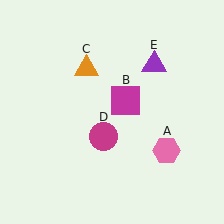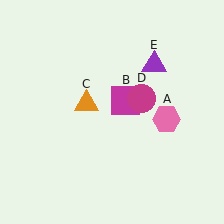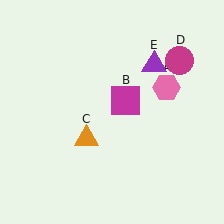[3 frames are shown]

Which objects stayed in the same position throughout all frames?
Magenta square (object B) and purple triangle (object E) remained stationary.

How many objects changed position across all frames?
3 objects changed position: pink hexagon (object A), orange triangle (object C), magenta circle (object D).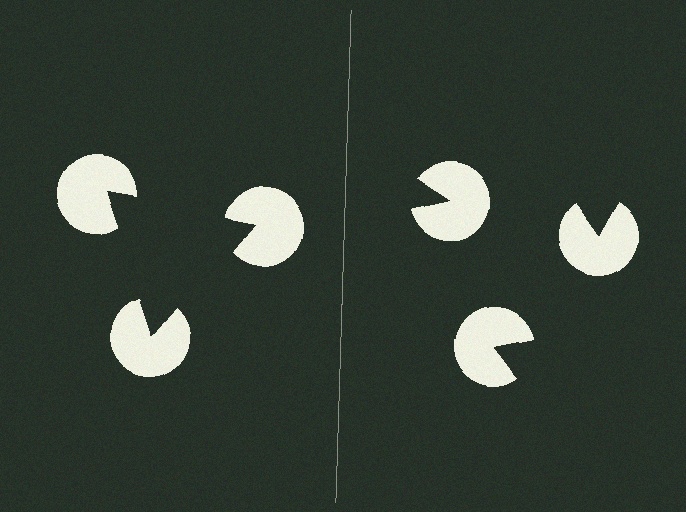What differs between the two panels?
The pac-man discs are positioned identically on both sides; only the wedge orientations differ. On the left they align to a triangle; on the right they are misaligned.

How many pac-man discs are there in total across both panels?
6 — 3 on each side.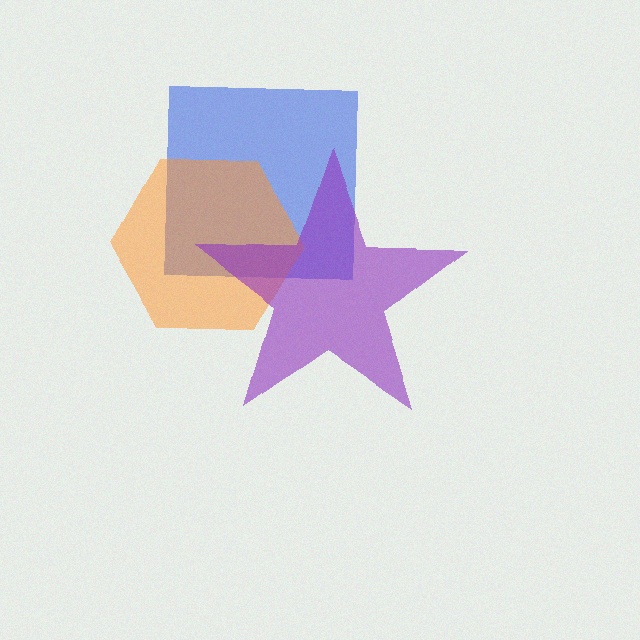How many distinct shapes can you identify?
There are 3 distinct shapes: a blue square, an orange hexagon, a purple star.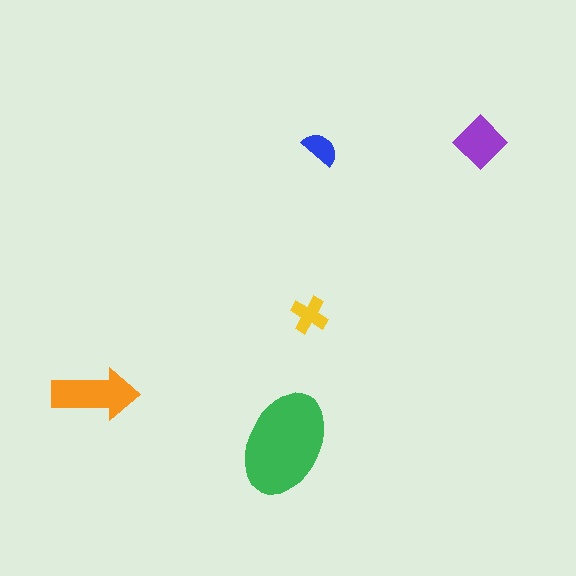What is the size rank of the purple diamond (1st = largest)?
3rd.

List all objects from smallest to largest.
The blue semicircle, the yellow cross, the purple diamond, the orange arrow, the green ellipse.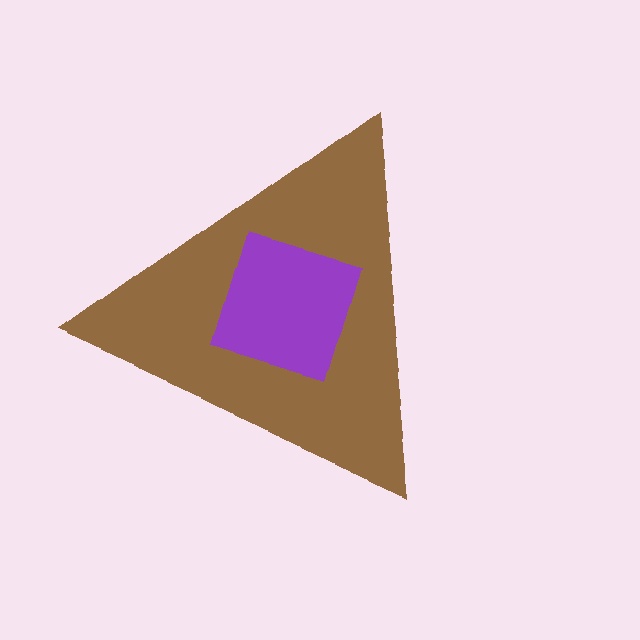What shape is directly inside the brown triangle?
The purple square.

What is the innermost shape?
The purple square.